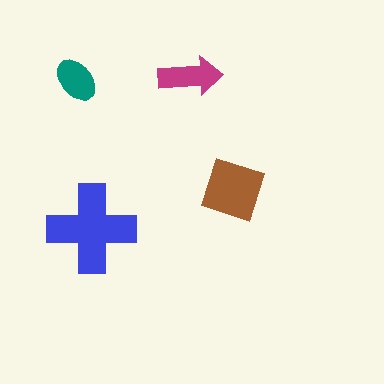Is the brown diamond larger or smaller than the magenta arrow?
Larger.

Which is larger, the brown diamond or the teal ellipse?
The brown diamond.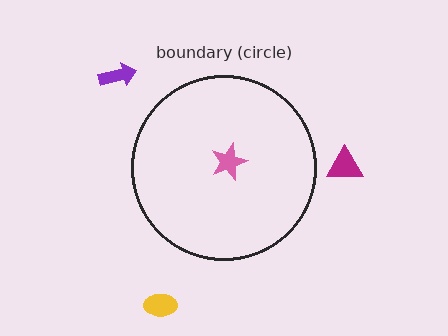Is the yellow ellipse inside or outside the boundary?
Outside.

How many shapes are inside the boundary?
1 inside, 3 outside.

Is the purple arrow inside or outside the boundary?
Outside.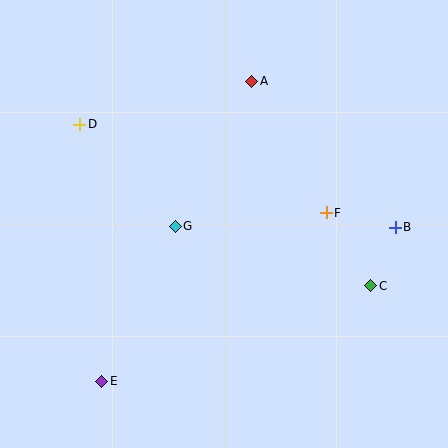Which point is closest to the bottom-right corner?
Point C is closest to the bottom-right corner.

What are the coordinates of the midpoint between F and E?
The midpoint between F and E is at (214, 297).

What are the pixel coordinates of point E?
Point E is at (102, 381).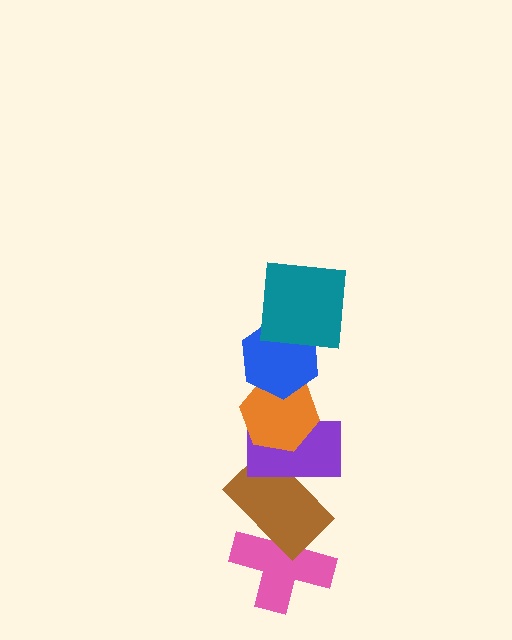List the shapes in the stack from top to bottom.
From top to bottom: the teal square, the blue hexagon, the orange hexagon, the purple rectangle, the brown rectangle, the pink cross.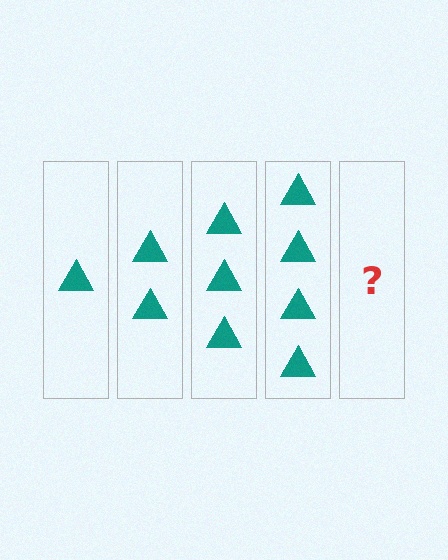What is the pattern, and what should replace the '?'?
The pattern is that each step adds one more triangle. The '?' should be 5 triangles.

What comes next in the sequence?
The next element should be 5 triangles.